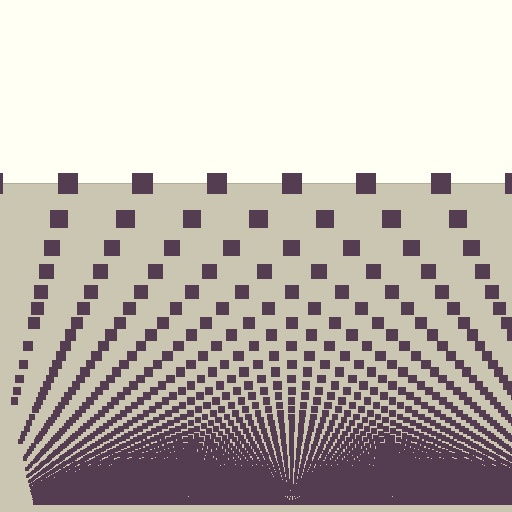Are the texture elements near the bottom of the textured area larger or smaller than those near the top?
Smaller. The gradient is inverted — elements near the bottom are smaller and denser.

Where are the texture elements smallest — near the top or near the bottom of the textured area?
Near the bottom.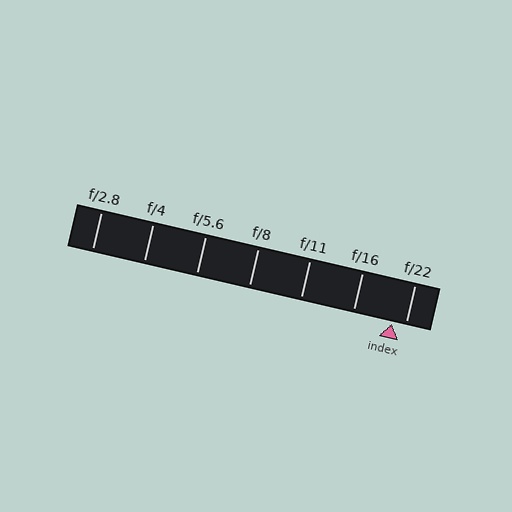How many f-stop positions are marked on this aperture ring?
There are 7 f-stop positions marked.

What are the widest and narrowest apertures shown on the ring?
The widest aperture shown is f/2.8 and the narrowest is f/22.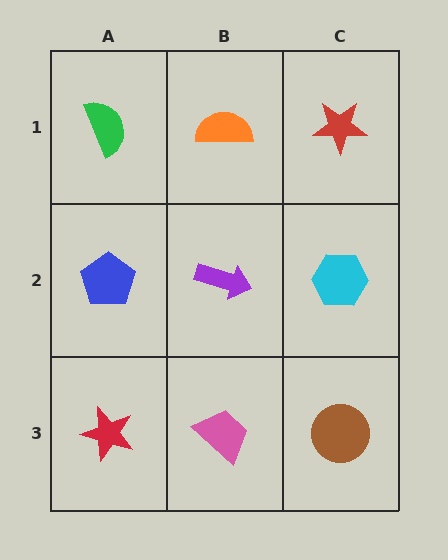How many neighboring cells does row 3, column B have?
3.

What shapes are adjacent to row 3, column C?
A cyan hexagon (row 2, column C), a pink trapezoid (row 3, column B).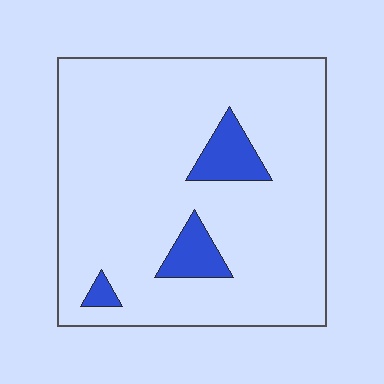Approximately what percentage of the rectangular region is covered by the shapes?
Approximately 10%.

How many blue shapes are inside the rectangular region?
3.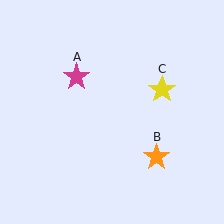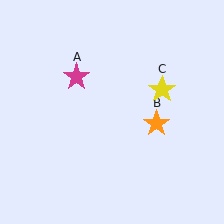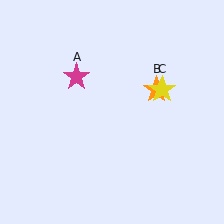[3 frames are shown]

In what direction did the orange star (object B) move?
The orange star (object B) moved up.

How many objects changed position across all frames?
1 object changed position: orange star (object B).